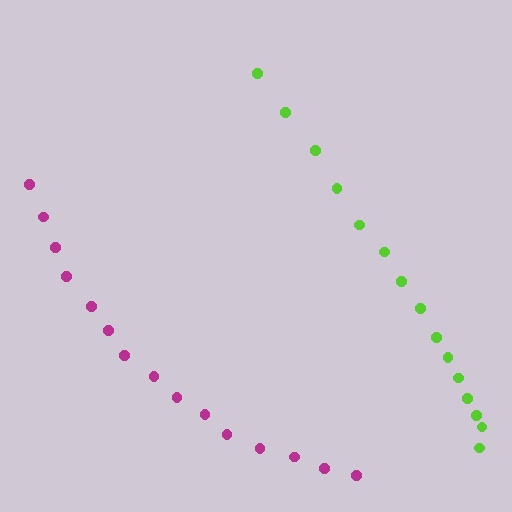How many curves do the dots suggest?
There are 2 distinct paths.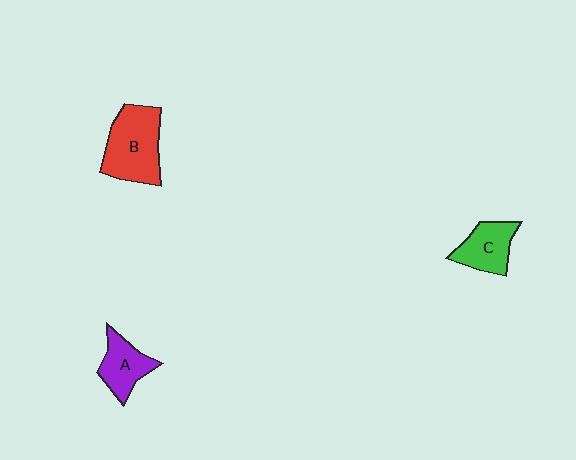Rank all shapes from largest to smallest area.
From largest to smallest: B (red), C (green), A (purple).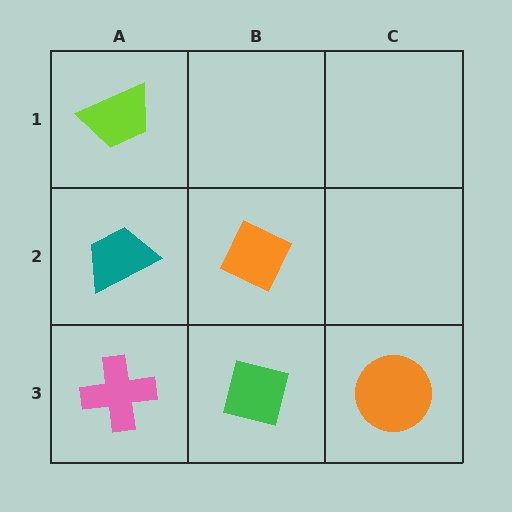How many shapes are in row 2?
2 shapes.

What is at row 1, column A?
A lime trapezoid.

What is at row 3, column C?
An orange circle.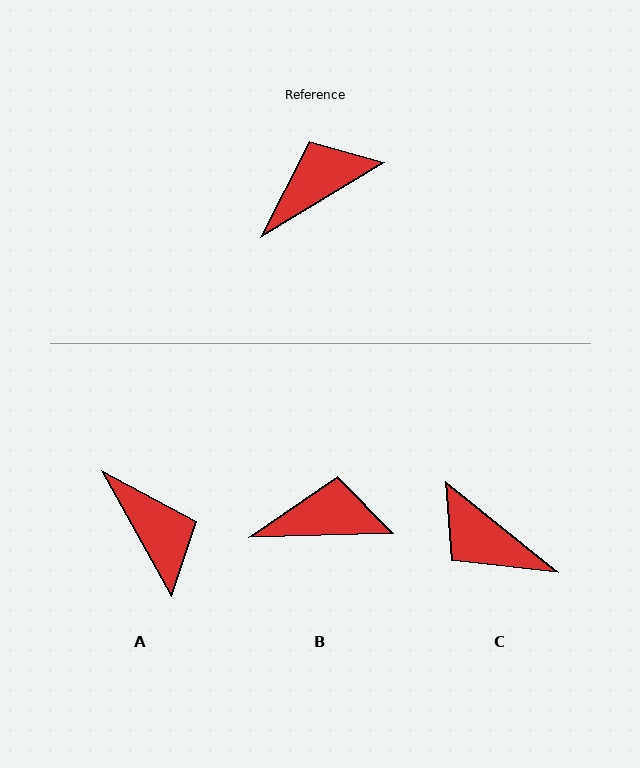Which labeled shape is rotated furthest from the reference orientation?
C, about 110 degrees away.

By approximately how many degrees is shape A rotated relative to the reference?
Approximately 92 degrees clockwise.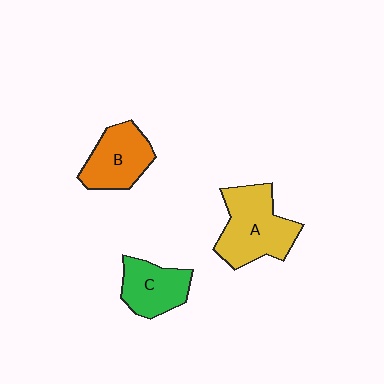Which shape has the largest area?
Shape A (yellow).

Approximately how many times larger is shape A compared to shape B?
Approximately 1.3 times.